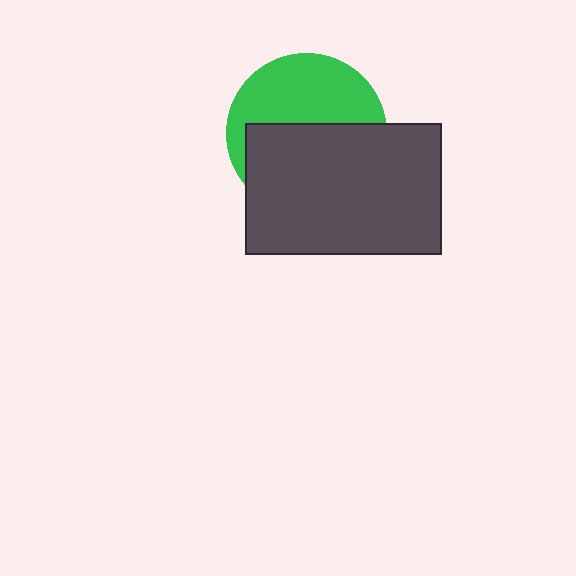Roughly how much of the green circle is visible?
About half of it is visible (roughly 46%).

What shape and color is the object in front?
The object in front is a dark gray rectangle.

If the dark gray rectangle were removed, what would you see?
You would see the complete green circle.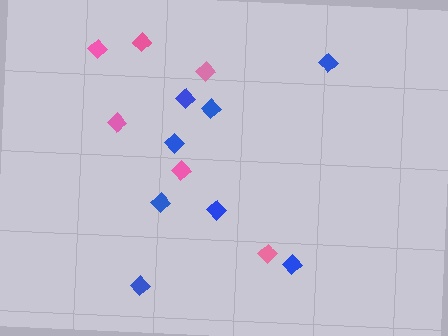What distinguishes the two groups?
There are 2 groups: one group of pink diamonds (6) and one group of blue diamonds (8).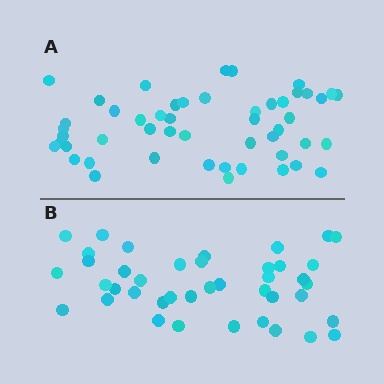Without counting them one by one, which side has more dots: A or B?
Region A (the top region) has more dots.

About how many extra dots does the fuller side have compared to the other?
Region A has roughly 8 or so more dots than region B.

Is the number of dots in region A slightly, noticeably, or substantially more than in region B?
Region A has only slightly more — the two regions are fairly close. The ratio is roughly 1.2 to 1.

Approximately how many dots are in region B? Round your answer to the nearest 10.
About 40 dots. (The exact count is 41, which rounds to 40.)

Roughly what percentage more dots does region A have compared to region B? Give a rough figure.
About 20% more.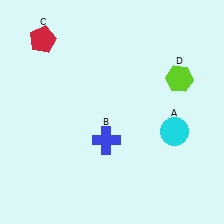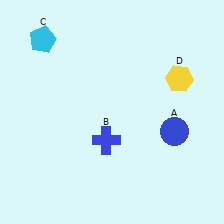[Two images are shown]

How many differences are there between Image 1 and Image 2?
There are 3 differences between the two images.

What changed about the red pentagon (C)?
In Image 1, C is red. In Image 2, it changed to cyan.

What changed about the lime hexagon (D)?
In Image 1, D is lime. In Image 2, it changed to yellow.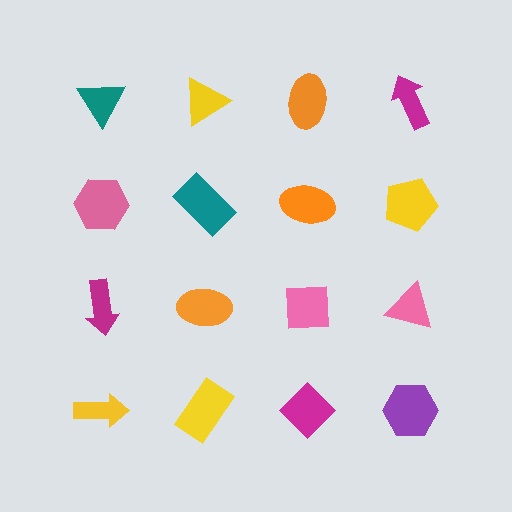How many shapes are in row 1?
4 shapes.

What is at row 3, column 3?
A pink square.